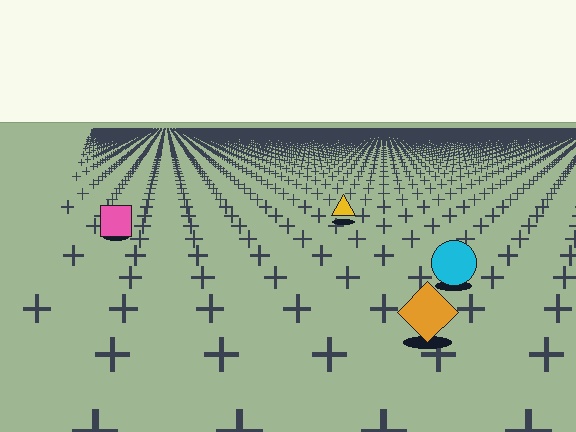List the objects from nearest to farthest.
From nearest to farthest: the orange diamond, the cyan circle, the pink square, the yellow triangle.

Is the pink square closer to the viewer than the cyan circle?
No. The cyan circle is closer — you can tell from the texture gradient: the ground texture is coarser near it.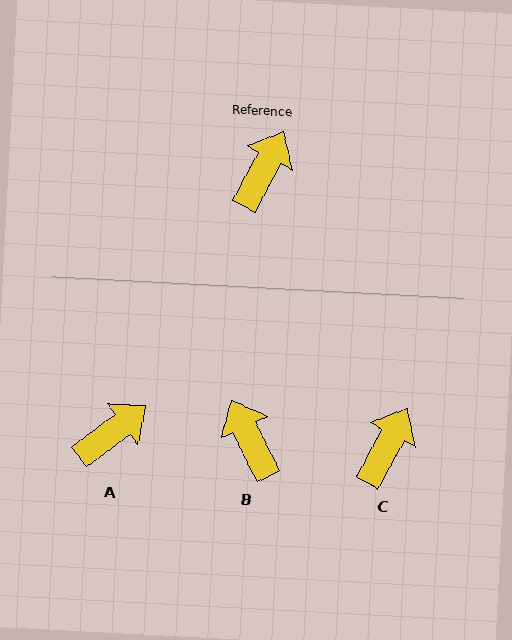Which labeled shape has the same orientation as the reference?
C.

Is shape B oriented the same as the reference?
No, it is off by about 54 degrees.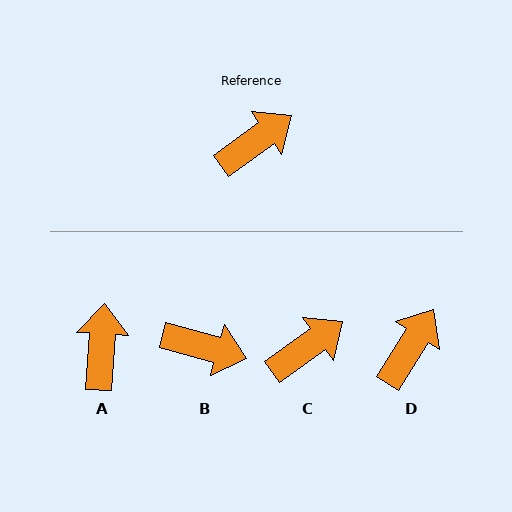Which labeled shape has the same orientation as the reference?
C.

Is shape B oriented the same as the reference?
No, it is off by about 51 degrees.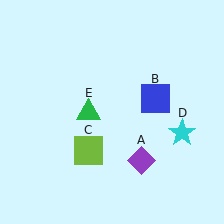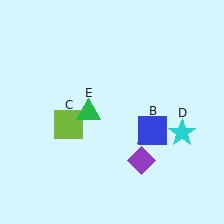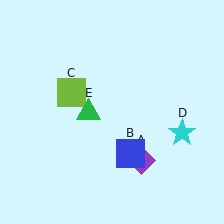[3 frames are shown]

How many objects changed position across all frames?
2 objects changed position: blue square (object B), lime square (object C).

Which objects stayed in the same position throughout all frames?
Purple diamond (object A) and cyan star (object D) and green triangle (object E) remained stationary.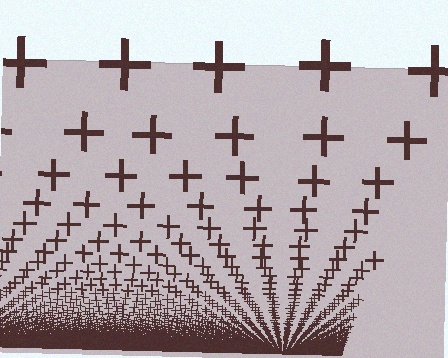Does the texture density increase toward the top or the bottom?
Density increases toward the bottom.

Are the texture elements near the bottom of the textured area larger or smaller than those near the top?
Smaller. The gradient is inverted — elements near the bottom are smaller and denser.